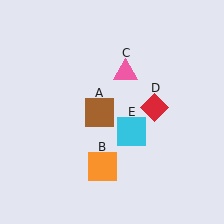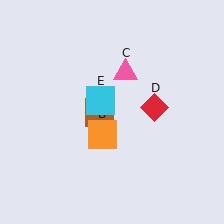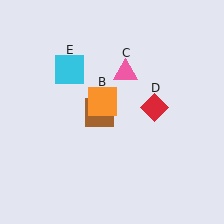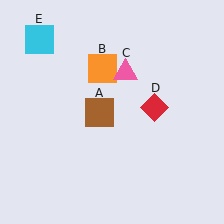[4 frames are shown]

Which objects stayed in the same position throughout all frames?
Brown square (object A) and pink triangle (object C) and red diamond (object D) remained stationary.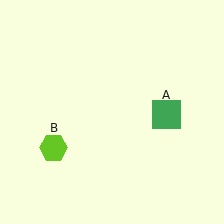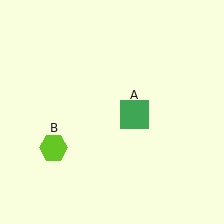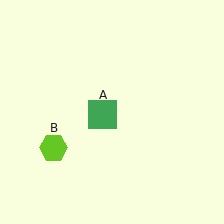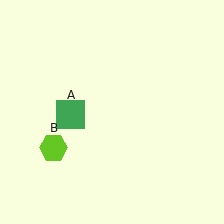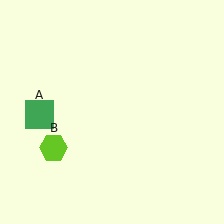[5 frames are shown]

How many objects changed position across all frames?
1 object changed position: green square (object A).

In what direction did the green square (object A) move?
The green square (object A) moved left.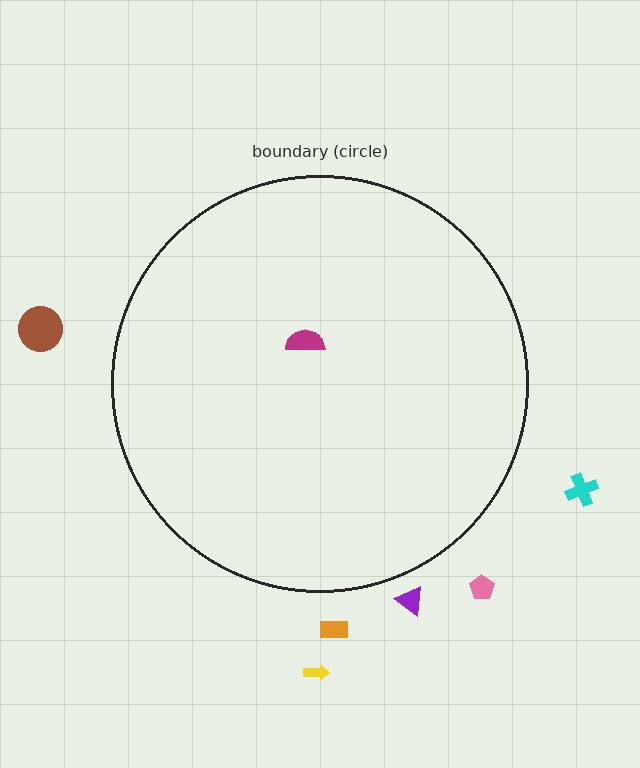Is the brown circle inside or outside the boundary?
Outside.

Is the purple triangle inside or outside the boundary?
Outside.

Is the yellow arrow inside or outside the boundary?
Outside.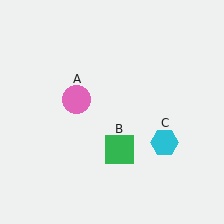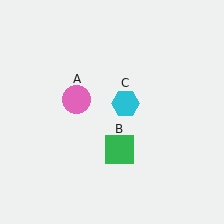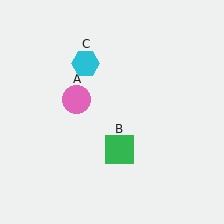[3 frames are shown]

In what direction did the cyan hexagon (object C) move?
The cyan hexagon (object C) moved up and to the left.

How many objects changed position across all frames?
1 object changed position: cyan hexagon (object C).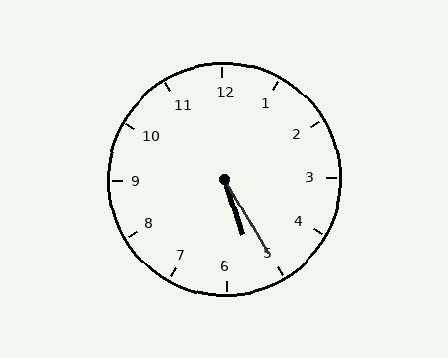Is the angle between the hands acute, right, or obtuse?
It is acute.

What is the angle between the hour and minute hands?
Approximately 12 degrees.